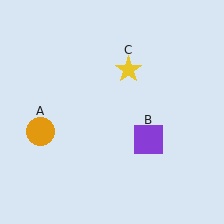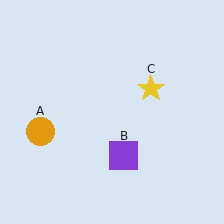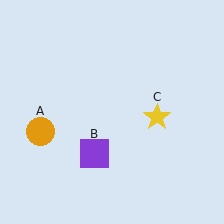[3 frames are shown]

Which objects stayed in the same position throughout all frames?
Orange circle (object A) remained stationary.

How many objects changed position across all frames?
2 objects changed position: purple square (object B), yellow star (object C).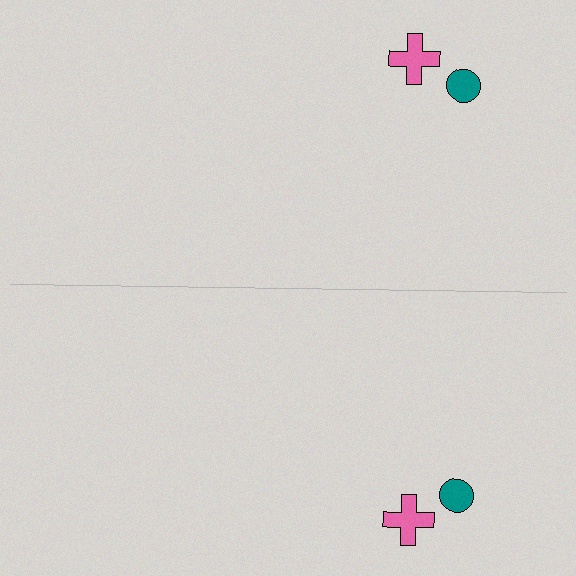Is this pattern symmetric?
Yes, this pattern has bilateral (reflection) symmetry.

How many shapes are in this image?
There are 4 shapes in this image.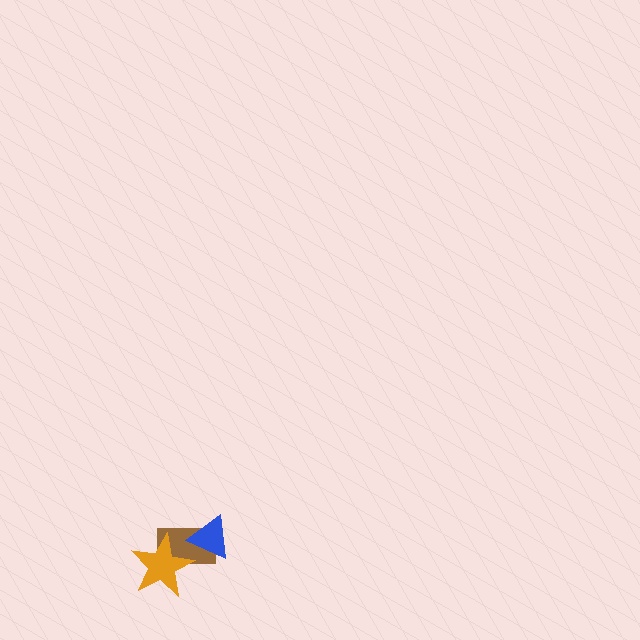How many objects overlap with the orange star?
1 object overlaps with the orange star.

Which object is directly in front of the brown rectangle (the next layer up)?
The blue triangle is directly in front of the brown rectangle.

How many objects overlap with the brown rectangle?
2 objects overlap with the brown rectangle.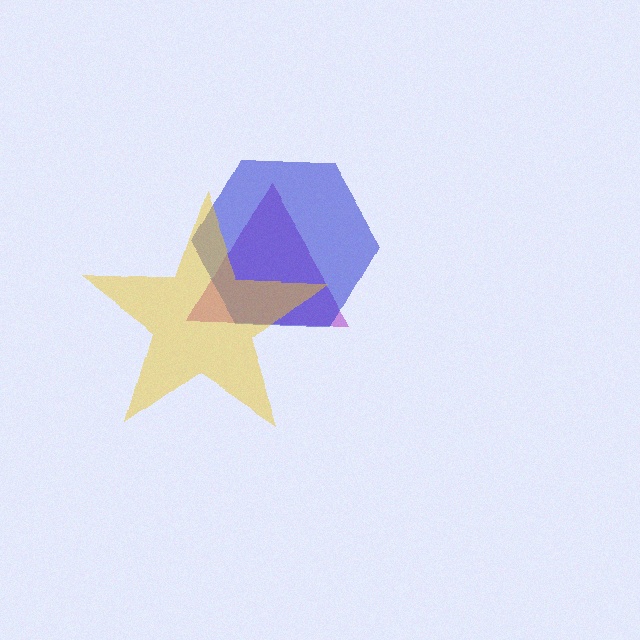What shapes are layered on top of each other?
The layered shapes are: a purple triangle, a blue hexagon, a yellow star.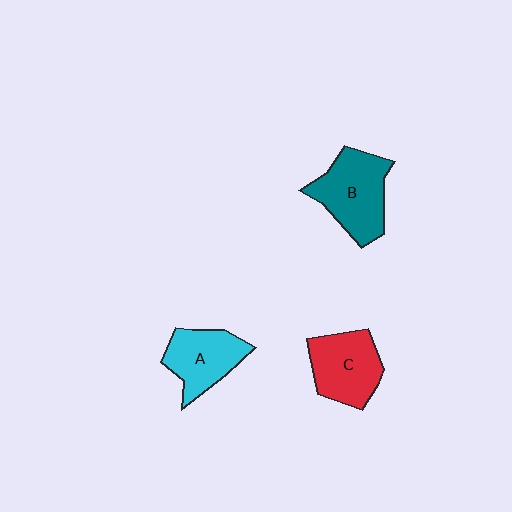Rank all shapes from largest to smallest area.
From largest to smallest: B (teal), C (red), A (cyan).